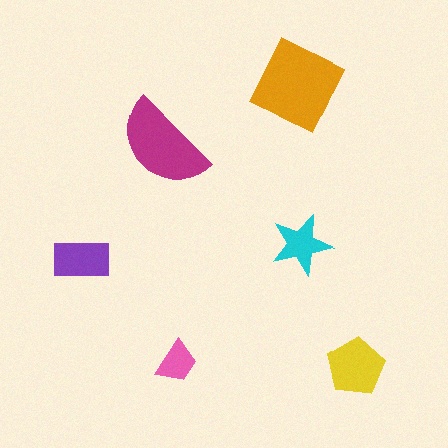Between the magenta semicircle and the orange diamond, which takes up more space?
The orange diamond.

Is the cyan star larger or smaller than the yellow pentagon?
Smaller.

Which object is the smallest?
The pink trapezoid.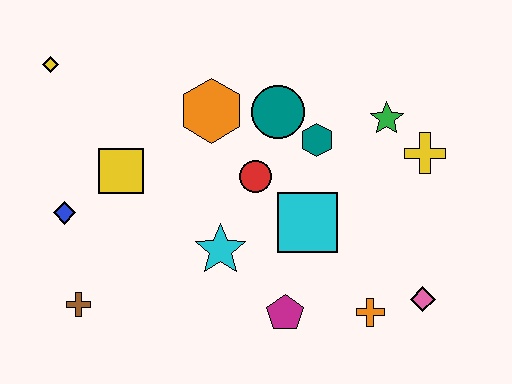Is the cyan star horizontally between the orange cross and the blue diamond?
Yes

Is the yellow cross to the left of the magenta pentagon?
No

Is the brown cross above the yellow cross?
No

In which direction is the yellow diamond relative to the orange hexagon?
The yellow diamond is to the left of the orange hexagon.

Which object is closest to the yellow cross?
The green star is closest to the yellow cross.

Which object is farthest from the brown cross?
The yellow cross is farthest from the brown cross.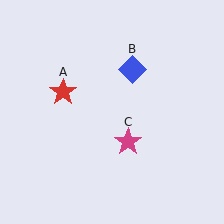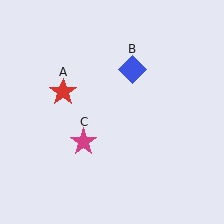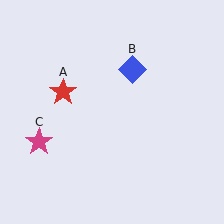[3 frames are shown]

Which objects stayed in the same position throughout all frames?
Red star (object A) and blue diamond (object B) remained stationary.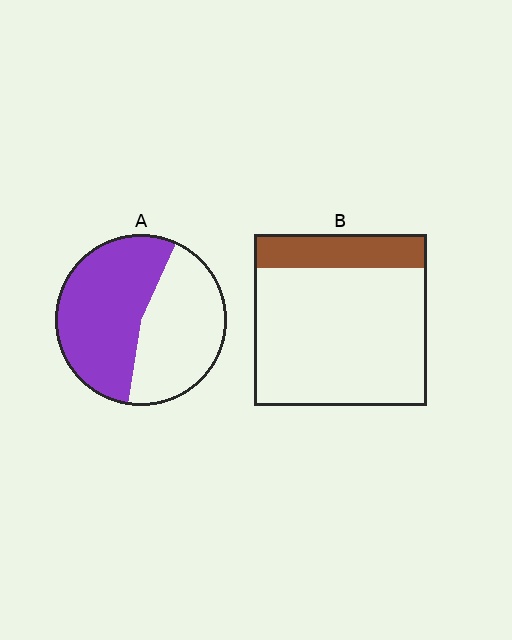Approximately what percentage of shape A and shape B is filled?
A is approximately 55% and B is approximately 20%.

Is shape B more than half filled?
No.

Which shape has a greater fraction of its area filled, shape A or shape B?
Shape A.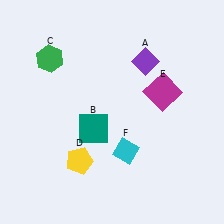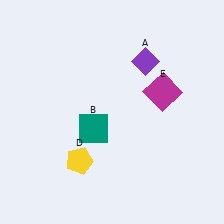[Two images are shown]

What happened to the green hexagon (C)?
The green hexagon (C) was removed in Image 2. It was in the top-left area of Image 1.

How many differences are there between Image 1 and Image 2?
There are 2 differences between the two images.